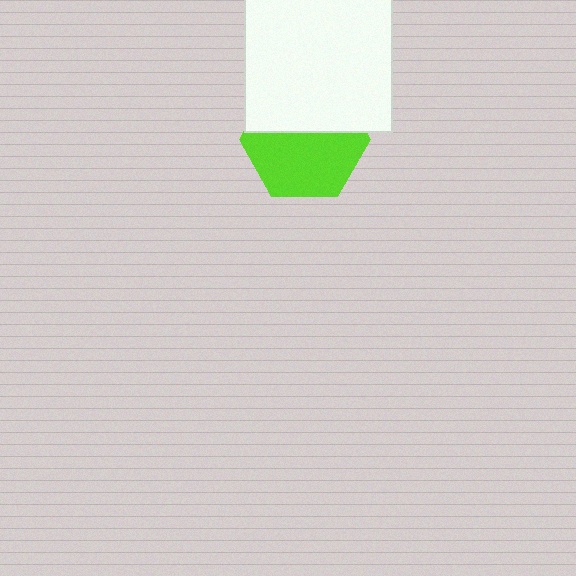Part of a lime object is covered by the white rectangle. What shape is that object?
It is a hexagon.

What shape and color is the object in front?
The object in front is a white rectangle.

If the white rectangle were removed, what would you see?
You would see the complete lime hexagon.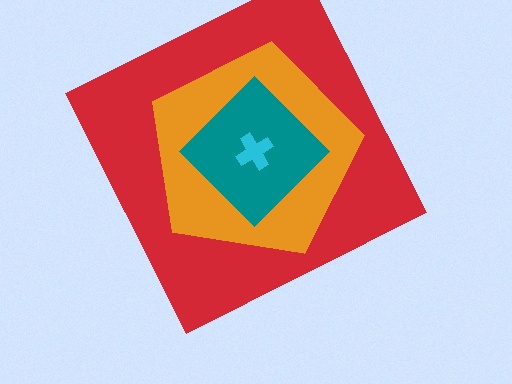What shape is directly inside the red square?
The orange pentagon.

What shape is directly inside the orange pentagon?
The teal diamond.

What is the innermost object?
The cyan cross.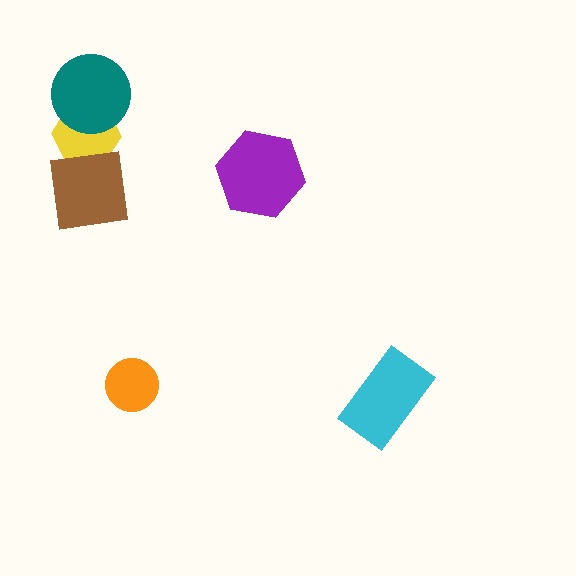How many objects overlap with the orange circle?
0 objects overlap with the orange circle.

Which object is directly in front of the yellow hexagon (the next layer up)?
The teal circle is directly in front of the yellow hexagon.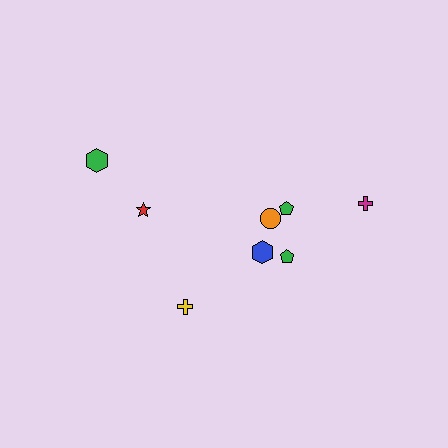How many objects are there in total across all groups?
There are 8 objects.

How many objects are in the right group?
There are 5 objects.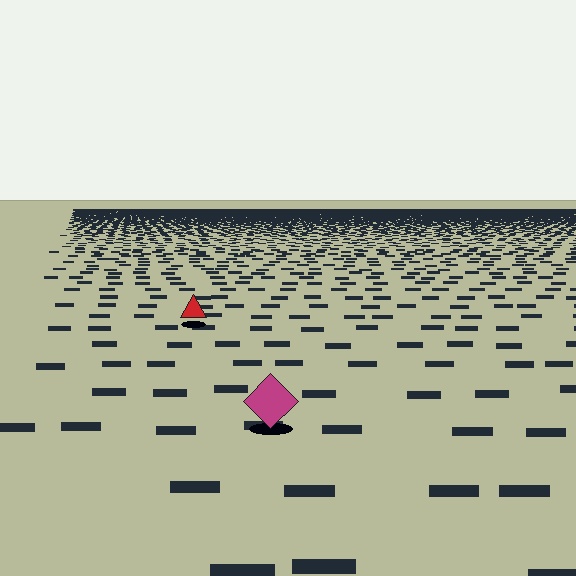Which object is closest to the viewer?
The magenta diamond is closest. The texture marks near it are larger and more spread out.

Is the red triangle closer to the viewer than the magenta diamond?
No. The magenta diamond is closer — you can tell from the texture gradient: the ground texture is coarser near it.